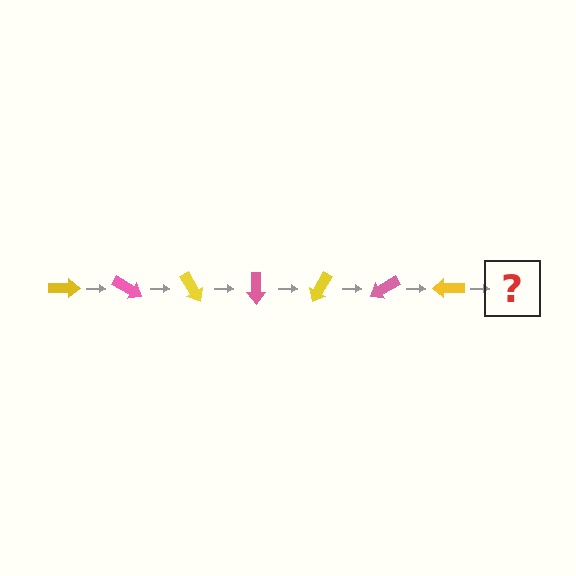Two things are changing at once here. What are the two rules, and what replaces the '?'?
The two rules are that it rotates 30 degrees each step and the color cycles through yellow and pink. The '?' should be a pink arrow, rotated 210 degrees from the start.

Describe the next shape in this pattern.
It should be a pink arrow, rotated 210 degrees from the start.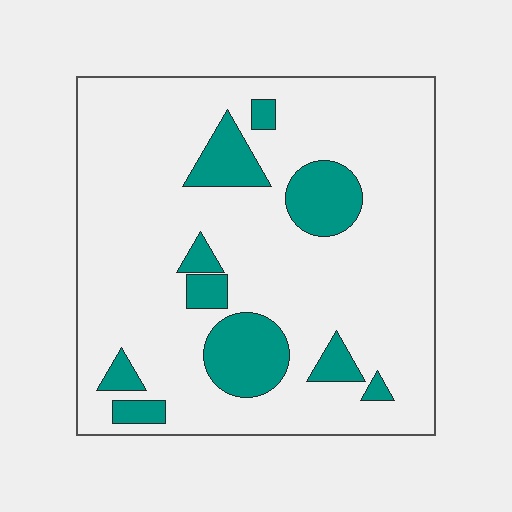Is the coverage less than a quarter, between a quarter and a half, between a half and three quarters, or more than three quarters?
Less than a quarter.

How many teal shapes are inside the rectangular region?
10.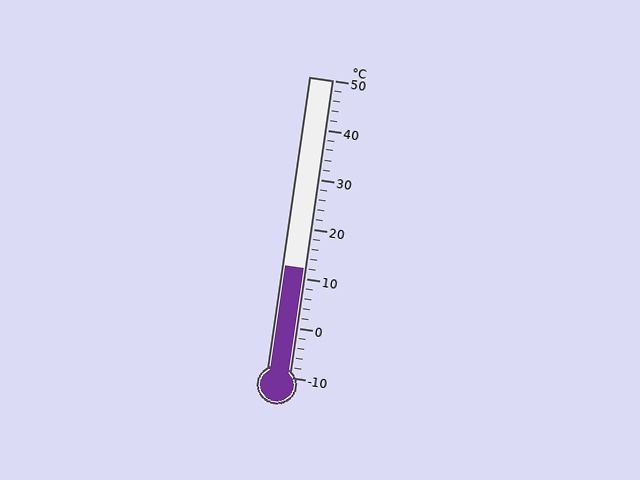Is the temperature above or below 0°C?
The temperature is above 0°C.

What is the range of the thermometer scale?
The thermometer scale ranges from -10°C to 50°C.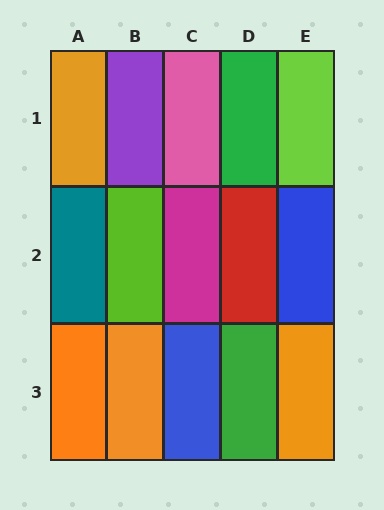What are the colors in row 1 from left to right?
Orange, purple, pink, green, lime.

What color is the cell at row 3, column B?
Orange.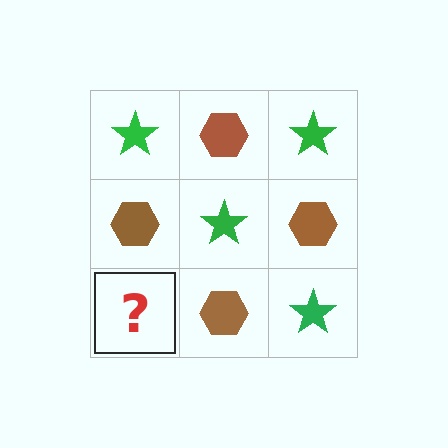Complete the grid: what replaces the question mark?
The question mark should be replaced with a green star.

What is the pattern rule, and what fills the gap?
The rule is that it alternates green star and brown hexagon in a checkerboard pattern. The gap should be filled with a green star.